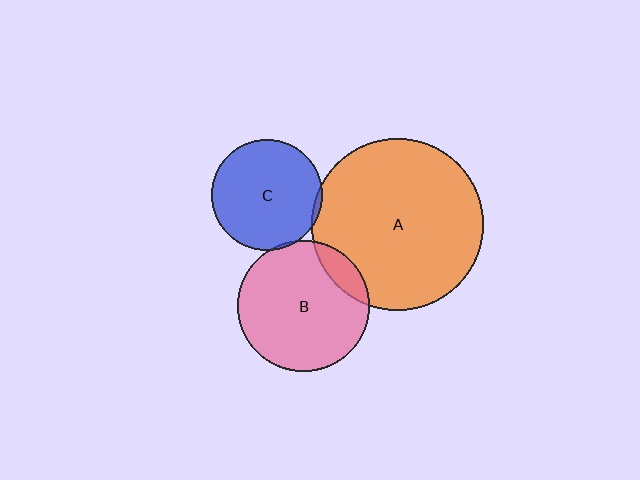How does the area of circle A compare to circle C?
Approximately 2.4 times.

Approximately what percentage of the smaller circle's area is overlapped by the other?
Approximately 5%.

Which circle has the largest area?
Circle A (orange).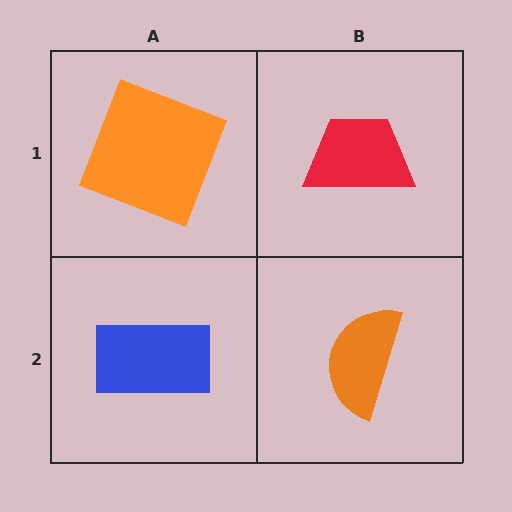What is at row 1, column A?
An orange square.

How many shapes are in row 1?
2 shapes.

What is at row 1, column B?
A red trapezoid.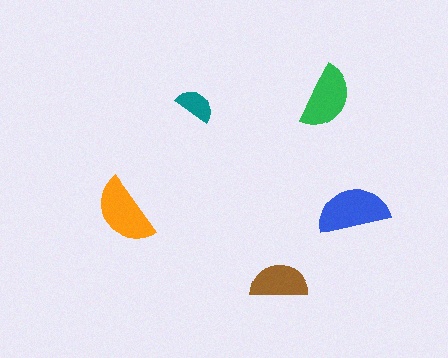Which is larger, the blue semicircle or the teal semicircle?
The blue one.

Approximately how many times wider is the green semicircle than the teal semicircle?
About 1.5 times wider.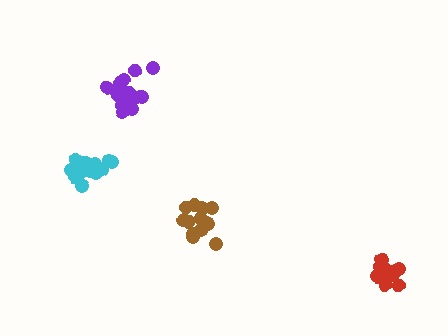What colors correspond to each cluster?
The clusters are colored: purple, brown, red, cyan.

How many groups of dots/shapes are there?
There are 4 groups.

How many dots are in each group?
Group 1: 18 dots, Group 2: 13 dots, Group 3: 15 dots, Group 4: 19 dots (65 total).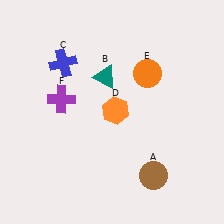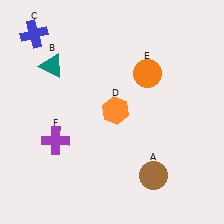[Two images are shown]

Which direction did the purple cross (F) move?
The purple cross (F) moved down.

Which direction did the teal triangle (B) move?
The teal triangle (B) moved left.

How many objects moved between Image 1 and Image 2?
3 objects moved between the two images.